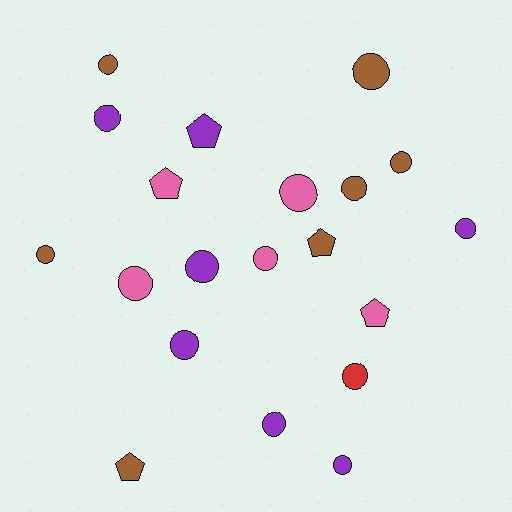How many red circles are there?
There is 1 red circle.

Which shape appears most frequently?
Circle, with 15 objects.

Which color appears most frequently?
Purple, with 7 objects.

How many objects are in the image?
There are 20 objects.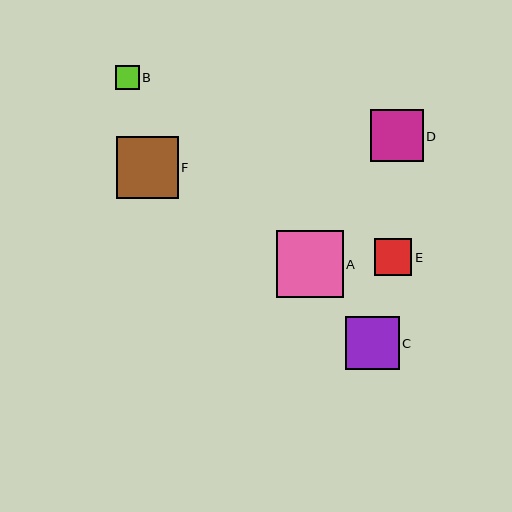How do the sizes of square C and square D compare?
Square C and square D are approximately the same size.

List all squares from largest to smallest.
From largest to smallest: A, F, C, D, E, B.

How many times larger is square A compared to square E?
Square A is approximately 1.8 times the size of square E.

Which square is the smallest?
Square B is the smallest with a size of approximately 23 pixels.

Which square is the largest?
Square A is the largest with a size of approximately 67 pixels.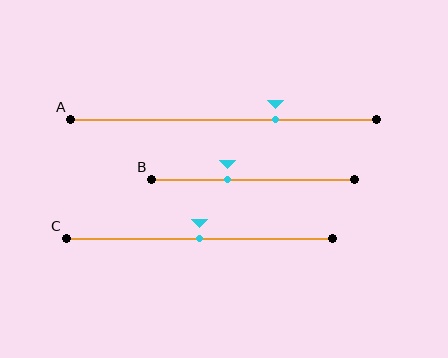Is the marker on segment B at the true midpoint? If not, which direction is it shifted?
No, the marker on segment B is shifted to the left by about 13% of the segment length.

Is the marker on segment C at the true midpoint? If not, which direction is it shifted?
Yes, the marker on segment C is at the true midpoint.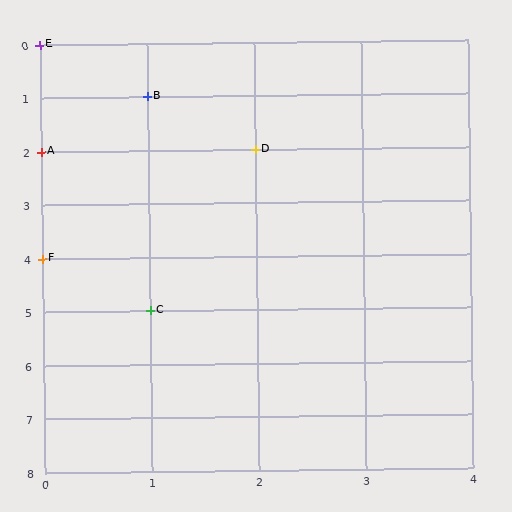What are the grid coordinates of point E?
Point E is at grid coordinates (0, 0).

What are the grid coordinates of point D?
Point D is at grid coordinates (2, 2).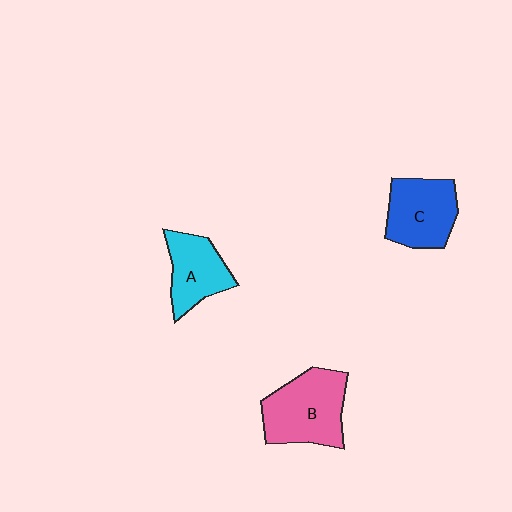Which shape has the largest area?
Shape B (pink).